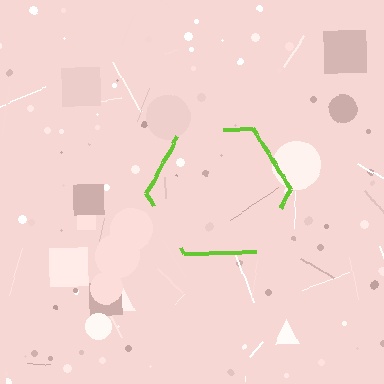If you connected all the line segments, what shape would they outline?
They would outline a hexagon.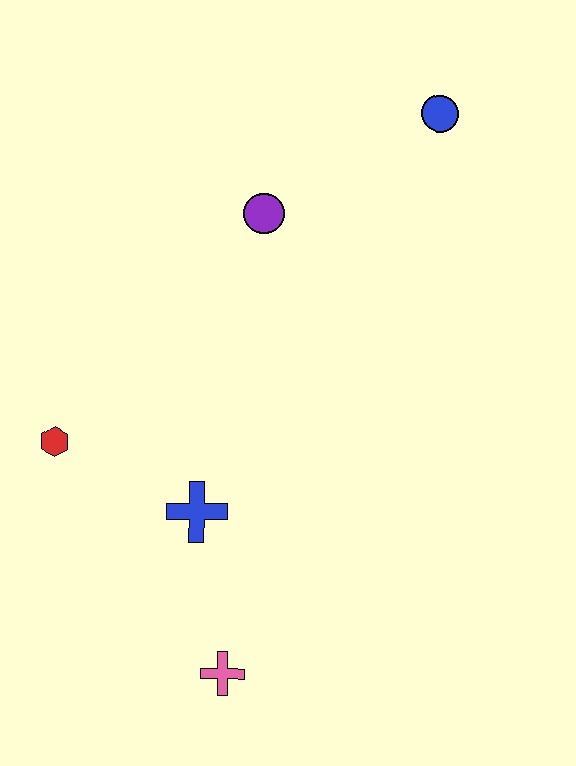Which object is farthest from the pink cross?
The blue circle is farthest from the pink cross.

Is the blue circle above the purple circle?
Yes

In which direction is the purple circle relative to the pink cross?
The purple circle is above the pink cross.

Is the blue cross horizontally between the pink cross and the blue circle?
No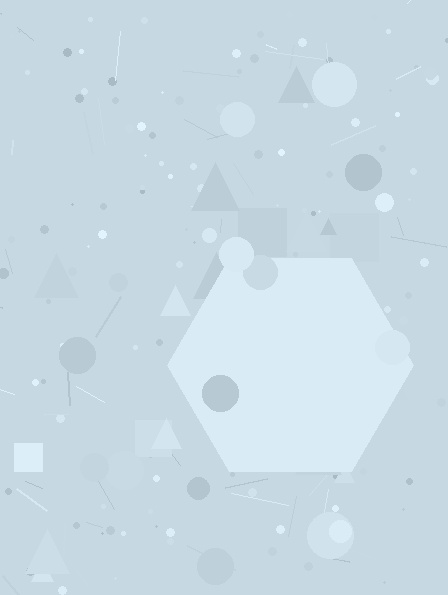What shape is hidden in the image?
A hexagon is hidden in the image.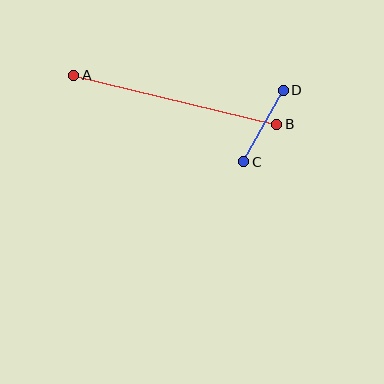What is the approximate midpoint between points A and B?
The midpoint is at approximately (175, 100) pixels.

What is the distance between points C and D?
The distance is approximately 82 pixels.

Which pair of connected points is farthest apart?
Points A and B are farthest apart.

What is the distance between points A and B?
The distance is approximately 209 pixels.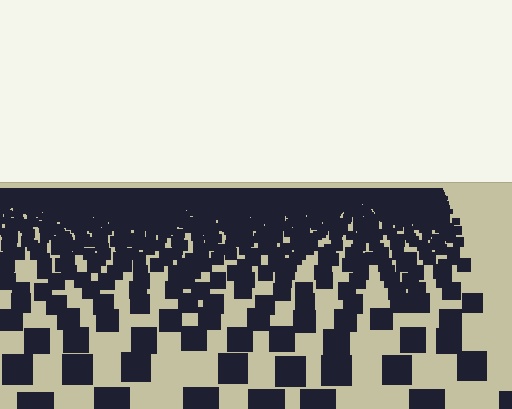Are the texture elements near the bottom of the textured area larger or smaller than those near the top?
Larger. Near the bottom, elements are closer to the viewer and appear at a bigger on-screen size.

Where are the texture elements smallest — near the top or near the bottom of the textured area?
Near the top.